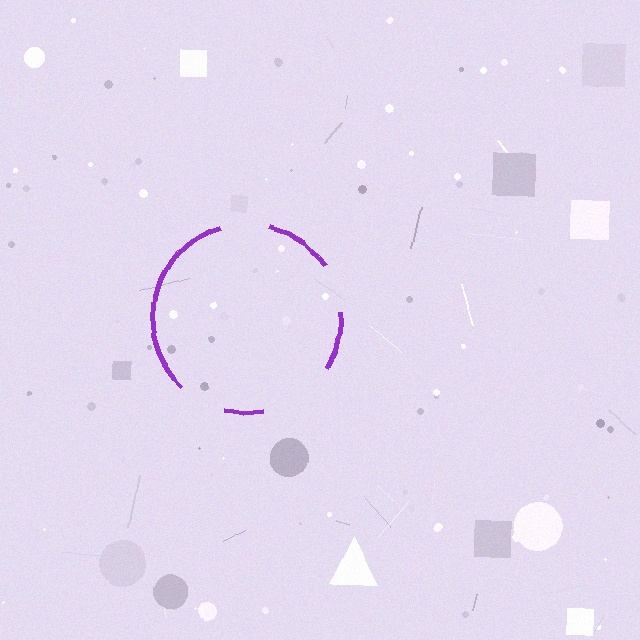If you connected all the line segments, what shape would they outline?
They would outline a circle.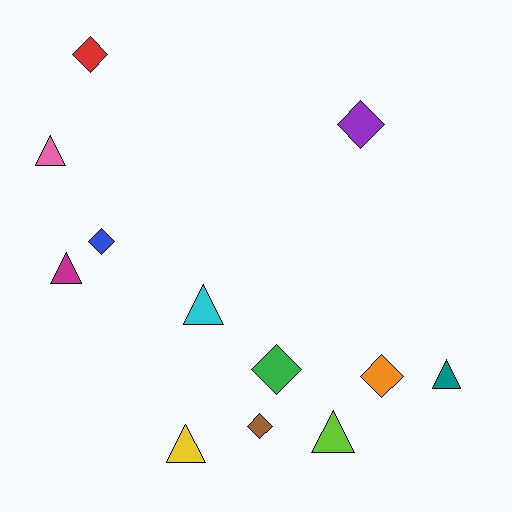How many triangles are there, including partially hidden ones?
There are 6 triangles.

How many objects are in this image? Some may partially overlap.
There are 12 objects.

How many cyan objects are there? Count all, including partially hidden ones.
There is 1 cyan object.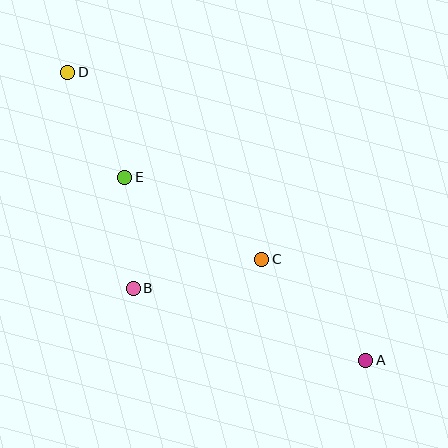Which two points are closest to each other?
Points B and E are closest to each other.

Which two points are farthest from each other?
Points A and D are farthest from each other.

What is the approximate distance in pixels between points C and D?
The distance between C and D is approximately 269 pixels.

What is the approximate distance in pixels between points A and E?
The distance between A and E is approximately 303 pixels.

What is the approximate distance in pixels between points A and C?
The distance between A and C is approximately 145 pixels.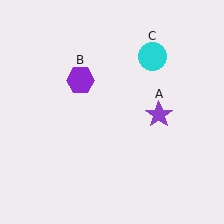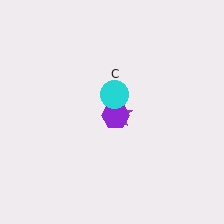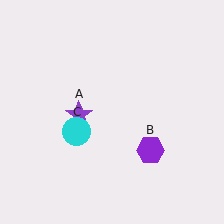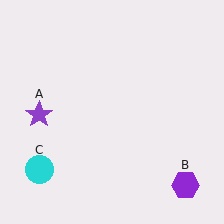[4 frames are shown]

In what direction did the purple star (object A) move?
The purple star (object A) moved left.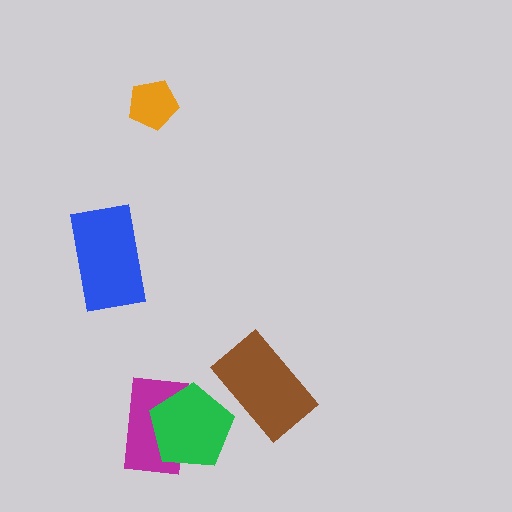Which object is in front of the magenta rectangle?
The green pentagon is in front of the magenta rectangle.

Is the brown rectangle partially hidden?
No, no other shape covers it.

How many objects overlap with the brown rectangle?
0 objects overlap with the brown rectangle.